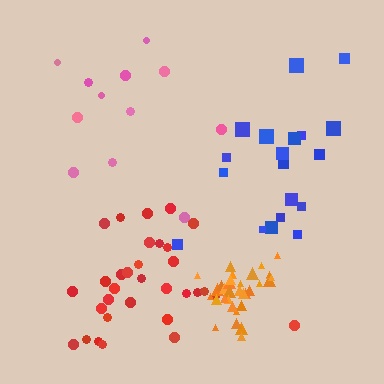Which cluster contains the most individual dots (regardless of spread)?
Orange (33).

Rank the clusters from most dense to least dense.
orange, red, blue, pink.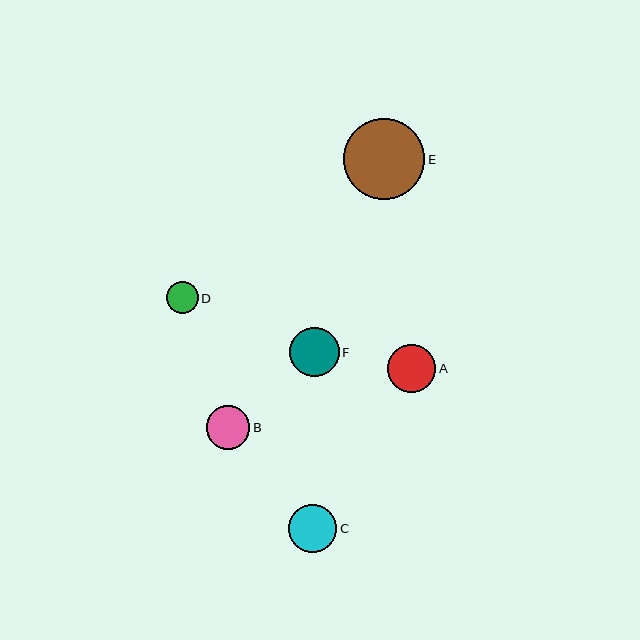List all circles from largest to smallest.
From largest to smallest: E, F, A, C, B, D.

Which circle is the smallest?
Circle D is the smallest with a size of approximately 32 pixels.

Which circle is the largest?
Circle E is the largest with a size of approximately 81 pixels.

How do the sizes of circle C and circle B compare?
Circle C and circle B are approximately the same size.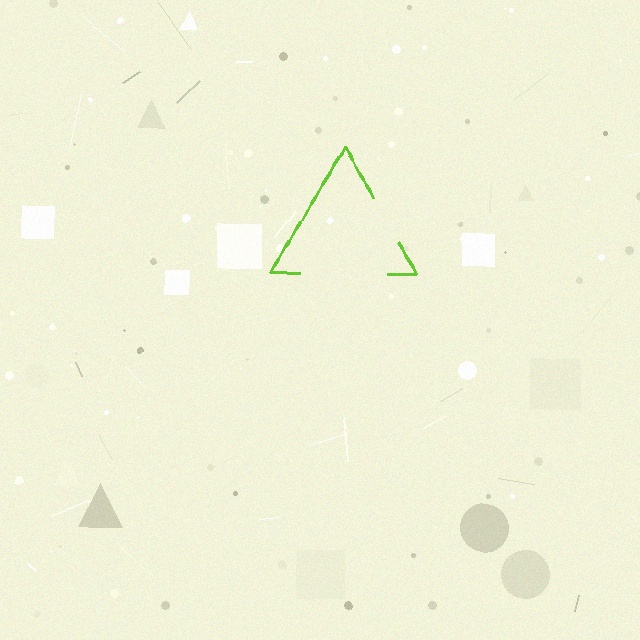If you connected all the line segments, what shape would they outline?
They would outline a triangle.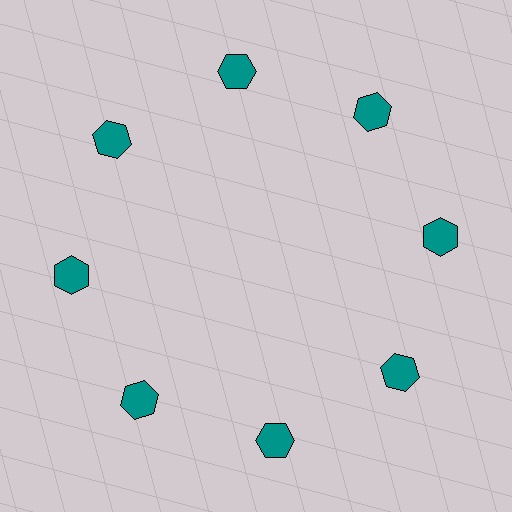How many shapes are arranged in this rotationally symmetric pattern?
There are 8 shapes, arranged in 8 groups of 1.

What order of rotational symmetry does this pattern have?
This pattern has 8-fold rotational symmetry.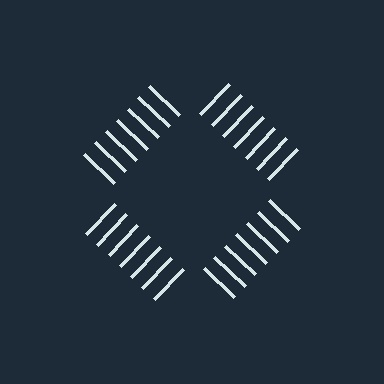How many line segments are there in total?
28 — 7 along each of the 4 edges.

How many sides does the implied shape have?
4 sides — the line-ends trace a square.